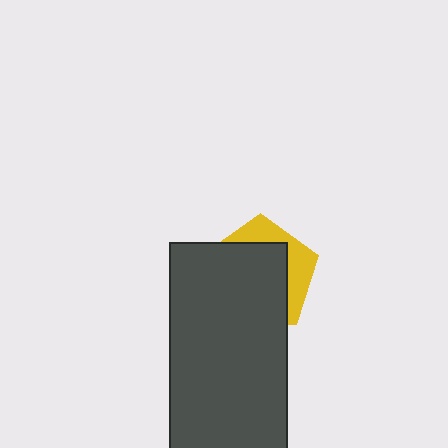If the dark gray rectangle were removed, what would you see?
You would see the complete yellow pentagon.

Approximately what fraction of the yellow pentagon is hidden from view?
Roughly 69% of the yellow pentagon is hidden behind the dark gray rectangle.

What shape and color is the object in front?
The object in front is a dark gray rectangle.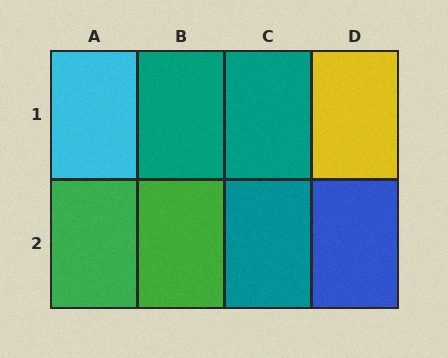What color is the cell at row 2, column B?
Green.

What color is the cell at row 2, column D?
Blue.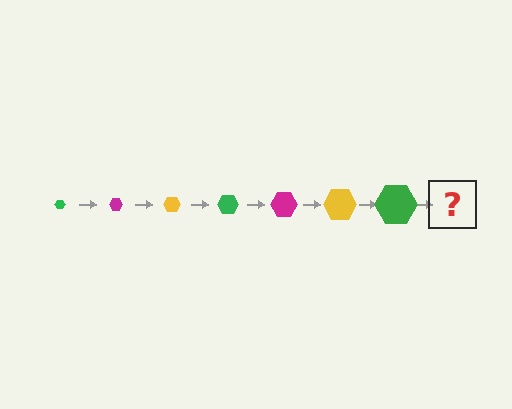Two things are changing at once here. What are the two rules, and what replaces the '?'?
The two rules are that the hexagon grows larger each step and the color cycles through green, magenta, and yellow. The '?' should be a magenta hexagon, larger than the previous one.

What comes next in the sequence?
The next element should be a magenta hexagon, larger than the previous one.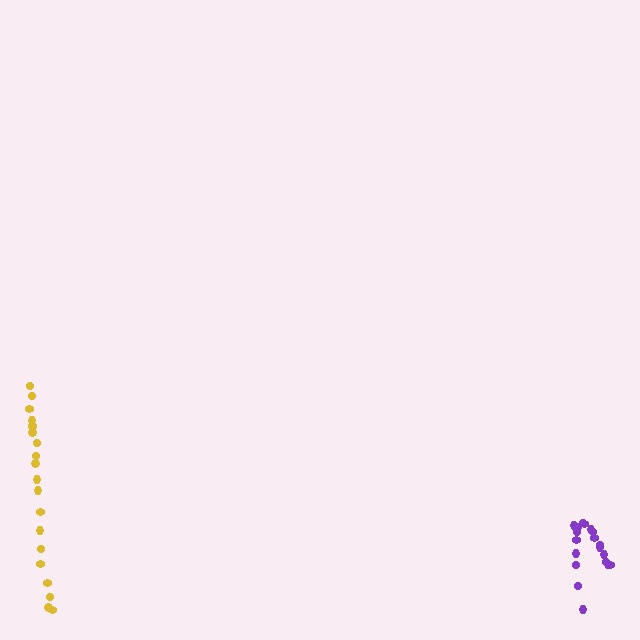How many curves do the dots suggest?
There are 2 distinct paths.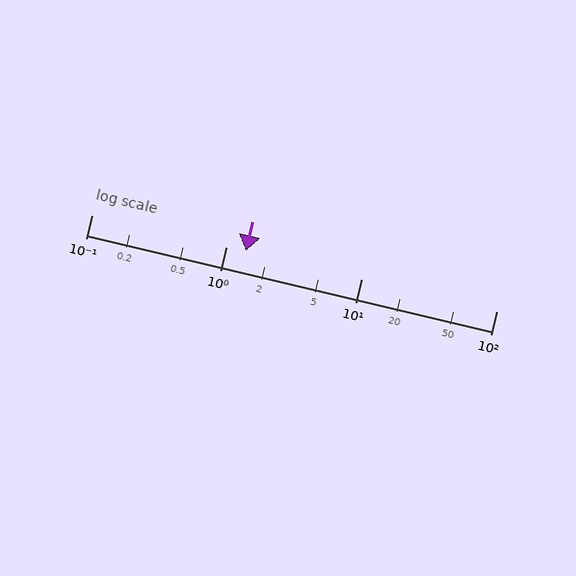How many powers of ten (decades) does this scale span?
The scale spans 3 decades, from 0.1 to 100.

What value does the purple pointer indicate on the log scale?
The pointer indicates approximately 1.4.